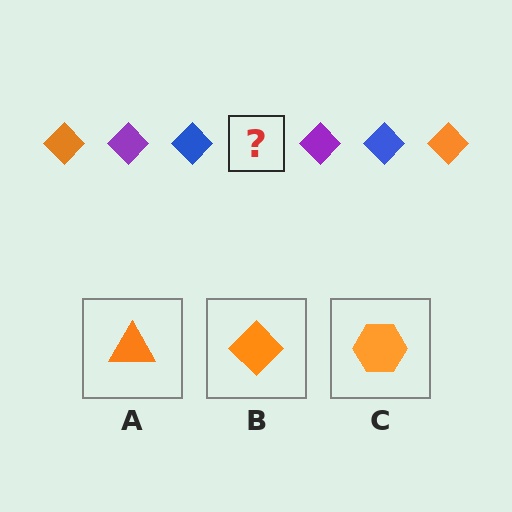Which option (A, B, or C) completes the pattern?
B.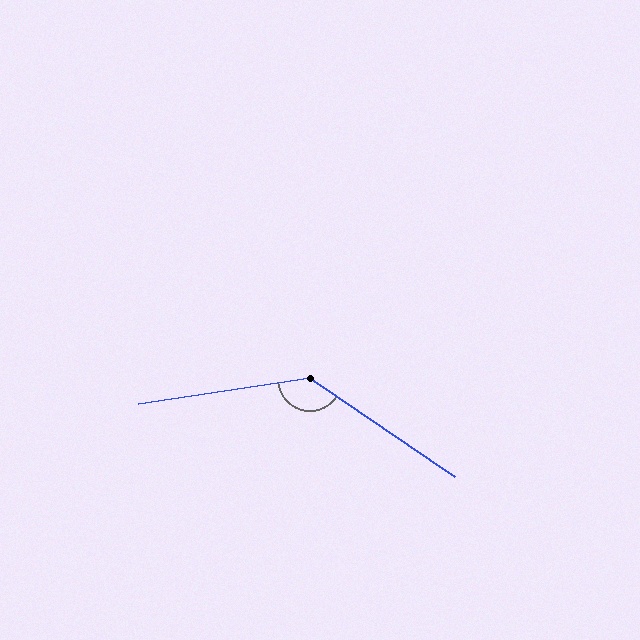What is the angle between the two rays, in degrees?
Approximately 137 degrees.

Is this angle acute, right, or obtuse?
It is obtuse.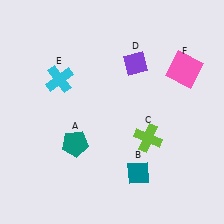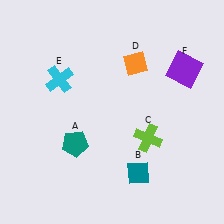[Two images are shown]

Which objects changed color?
D changed from purple to orange. F changed from pink to purple.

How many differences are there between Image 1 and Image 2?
There are 2 differences between the two images.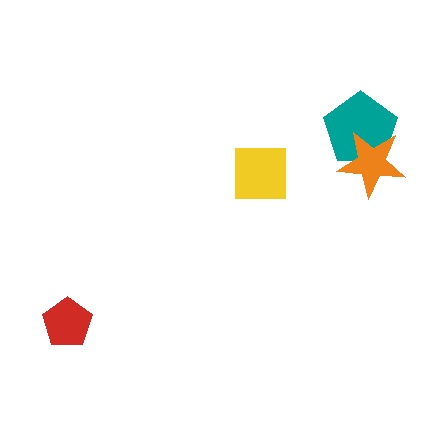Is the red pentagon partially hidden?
No, no other shape covers it.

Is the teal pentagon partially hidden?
Yes, it is partially covered by another shape.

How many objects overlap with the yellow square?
0 objects overlap with the yellow square.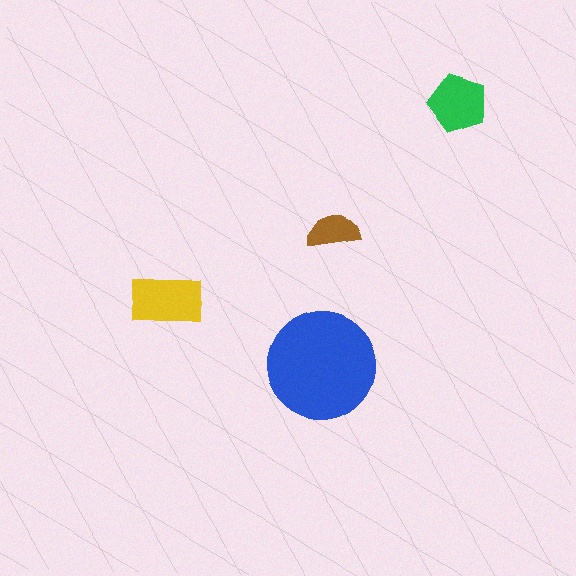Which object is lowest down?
The blue circle is bottommost.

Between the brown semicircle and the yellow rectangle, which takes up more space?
The yellow rectangle.